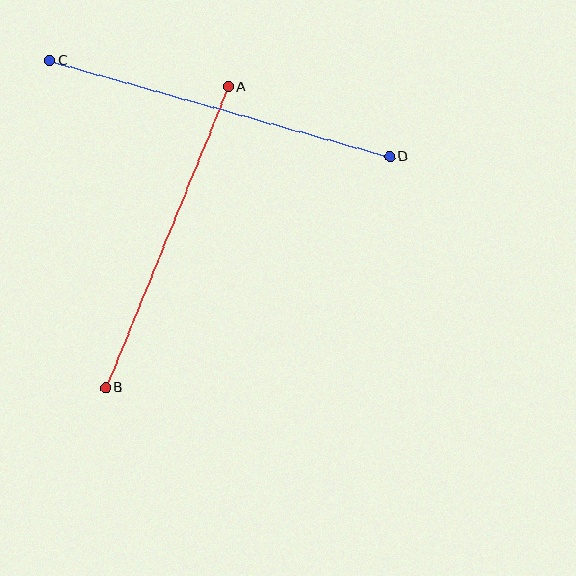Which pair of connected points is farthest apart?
Points C and D are farthest apart.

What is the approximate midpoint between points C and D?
The midpoint is at approximately (220, 109) pixels.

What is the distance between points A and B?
The distance is approximately 325 pixels.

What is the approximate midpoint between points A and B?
The midpoint is at approximately (167, 237) pixels.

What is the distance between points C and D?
The distance is approximately 353 pixels.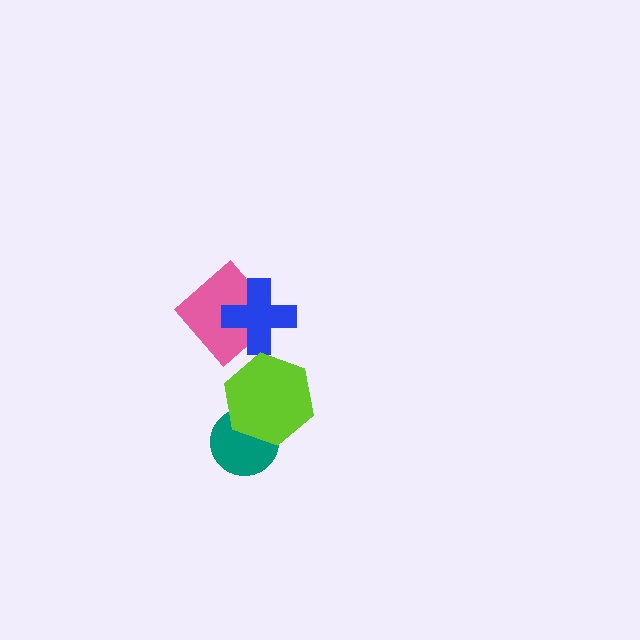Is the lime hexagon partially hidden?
No, no other shape covers it.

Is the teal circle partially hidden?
Yes, it is partially covered by another shape.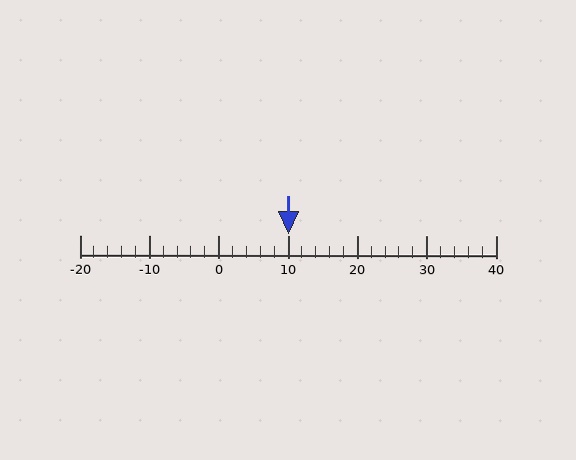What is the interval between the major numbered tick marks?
The major tick marks are spaced 10 units apart.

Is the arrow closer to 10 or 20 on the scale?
The arrow is closer to 10.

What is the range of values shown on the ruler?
The ruler shows values from -20 to 40.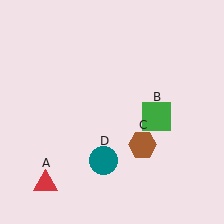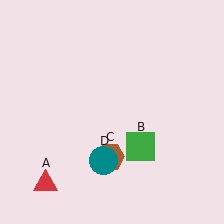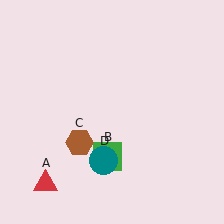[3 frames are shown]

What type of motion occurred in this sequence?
The green square (object B), brown hexagon (object C) rotated clockwise around the center of the scene.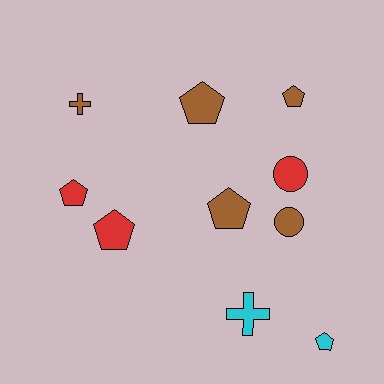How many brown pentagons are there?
There are 3 brown pentagons.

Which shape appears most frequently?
Pentagon, with 6 objects.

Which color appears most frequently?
Brown, with 5 objects.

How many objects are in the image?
There are 10 objects.